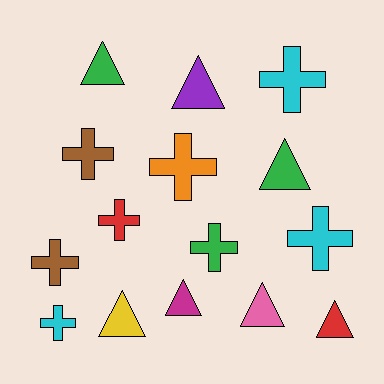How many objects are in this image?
There are 15 objects.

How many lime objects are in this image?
There are no lime objects.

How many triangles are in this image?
There are 7 triangles.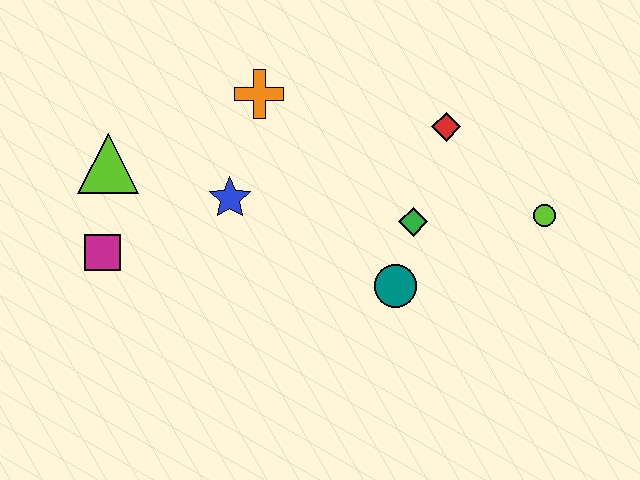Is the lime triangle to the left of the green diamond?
Yes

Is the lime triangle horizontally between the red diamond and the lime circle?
No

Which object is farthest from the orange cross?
The lime circle is farthest from the orange cross.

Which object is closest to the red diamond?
The green diamond is closest to the red diamond.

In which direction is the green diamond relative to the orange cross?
The green diamond is to the right of the orange cross.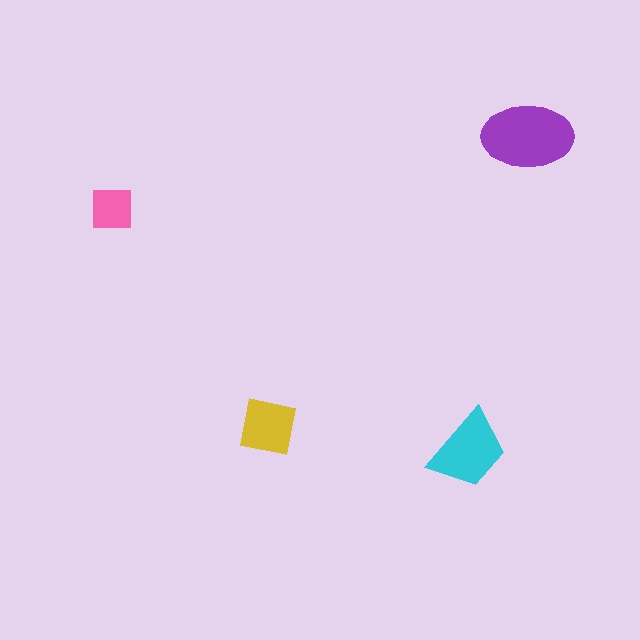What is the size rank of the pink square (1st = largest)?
4th.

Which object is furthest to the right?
The purple ellipse is rightmost.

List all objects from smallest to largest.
The pink square, the yellow square, the cyan trapezoid, the purple ellipse.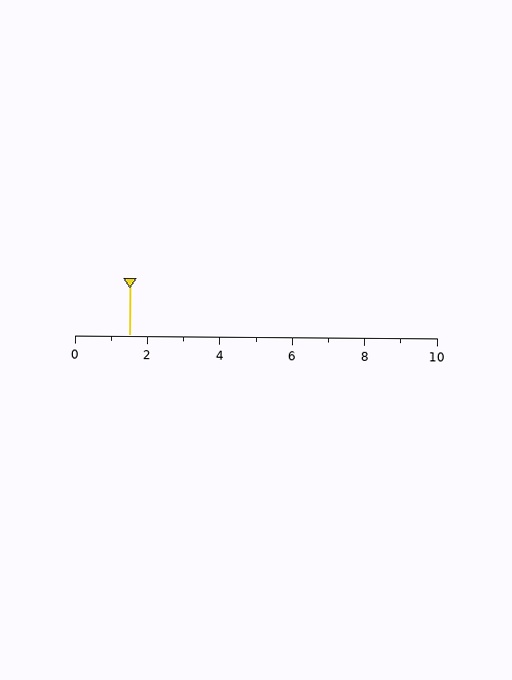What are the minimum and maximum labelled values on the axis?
The axis runs from 0 to 10.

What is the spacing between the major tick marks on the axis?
The major ticks are spaced 2 apart.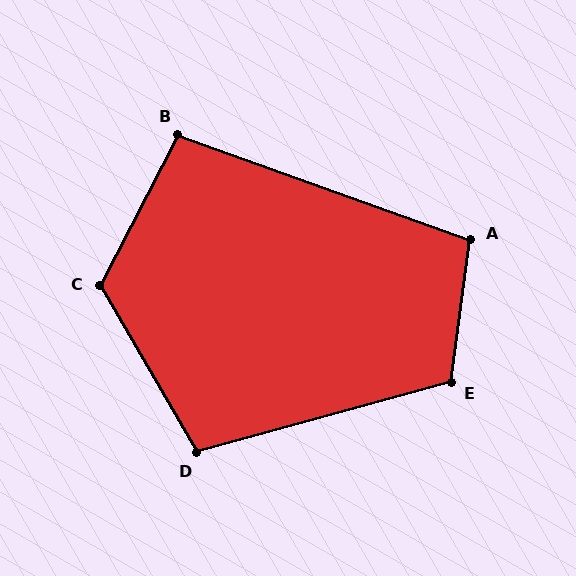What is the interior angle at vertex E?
Approximately 113 degrees (obtuse).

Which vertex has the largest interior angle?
C, at approximately 122 degrees.